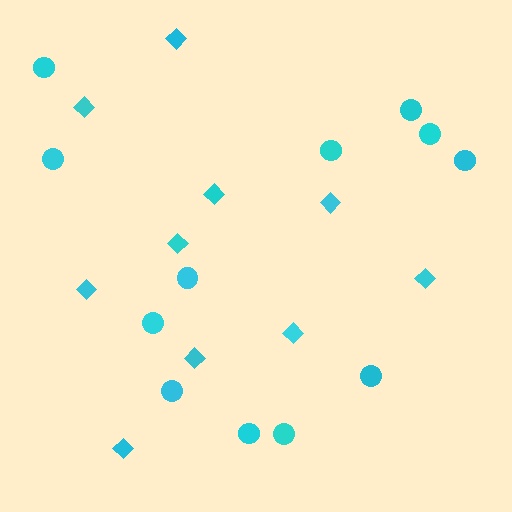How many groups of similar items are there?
There are 2 groups: one group of diamonds (10) and one group of circles (12).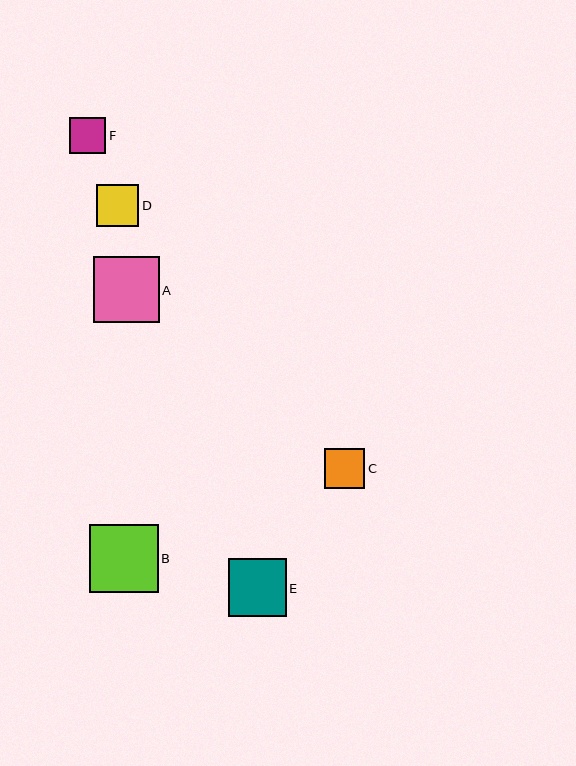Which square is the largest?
Square B is the largest with a size of approximately 68 pixels.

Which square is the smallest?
Square F is the smallest with a size of approximately 36 pixels.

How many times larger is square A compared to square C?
Square A is approximately 1.6 times the size of square C.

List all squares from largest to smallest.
From largest to smallest: B, A, E, D, C, F.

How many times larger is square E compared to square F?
Square E is approximately 1.6 times the size of square F.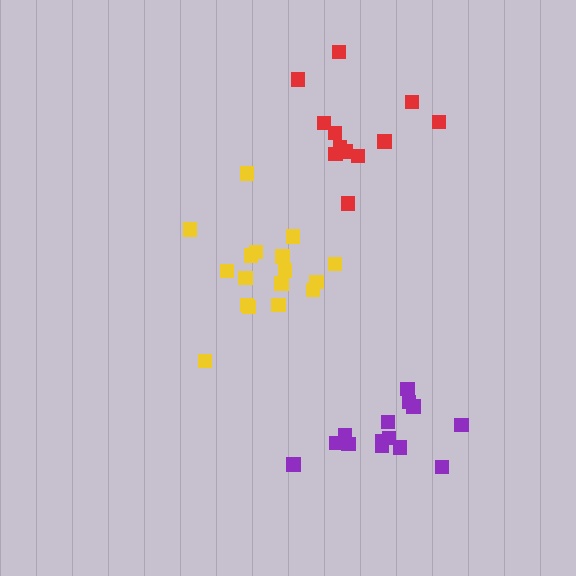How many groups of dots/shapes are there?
There are 3 groups.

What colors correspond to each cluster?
The clusters are colored: yellow, red, purple.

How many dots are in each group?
Group 1: 17 dots, Group 2: 12 dots, Group 3: 14 dots (43 total).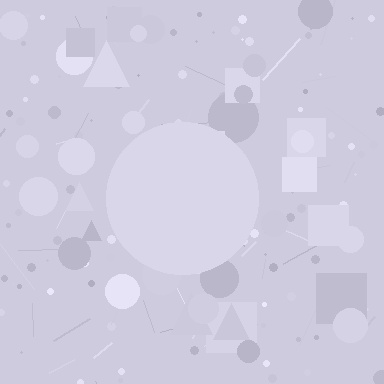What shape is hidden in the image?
A circle is hidden in the image.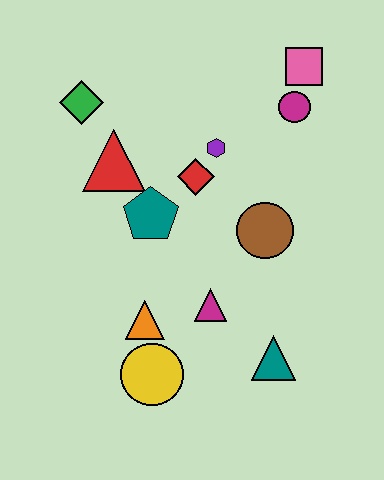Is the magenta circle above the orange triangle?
Yes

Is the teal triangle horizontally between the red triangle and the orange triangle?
No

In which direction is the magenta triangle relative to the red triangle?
The magenta triangle is below the red triangle.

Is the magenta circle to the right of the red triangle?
Yes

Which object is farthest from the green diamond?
The teal triangle is farthest from the green diamond.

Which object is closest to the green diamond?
The red triangle is closest to the green diamond.